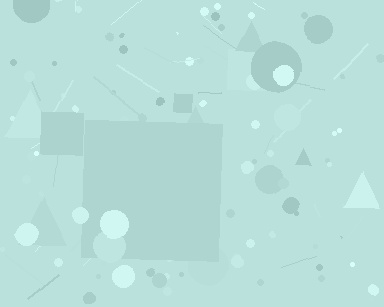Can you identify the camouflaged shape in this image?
The camouflaged shape is a square.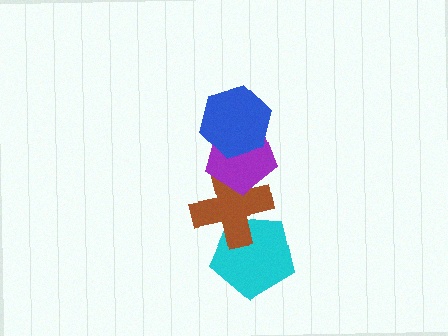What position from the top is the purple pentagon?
The purple pentagon is 2nd from the top.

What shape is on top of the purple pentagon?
The blue hexagon is on top of the purple pentagon.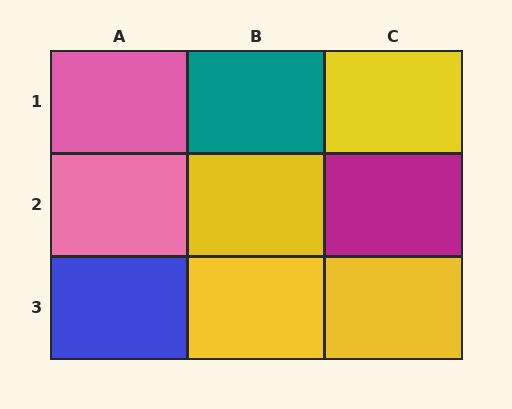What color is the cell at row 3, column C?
Yellow.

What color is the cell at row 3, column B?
Yellow.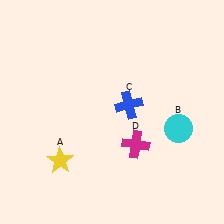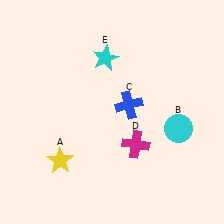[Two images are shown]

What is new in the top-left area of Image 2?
A cyan star (E) was added in the top-left area of Image 2.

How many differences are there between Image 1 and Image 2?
There is 1 difference between the two images.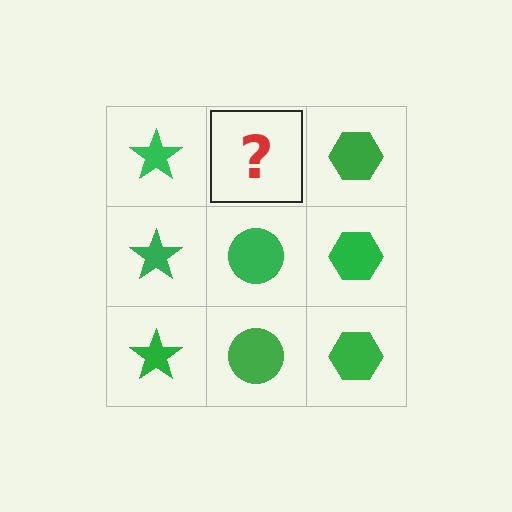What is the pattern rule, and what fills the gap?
The rule is that each column has a consistent shape. The gap should be filled with a green circle.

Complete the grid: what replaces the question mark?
The question mark should be replaced with a green circle.